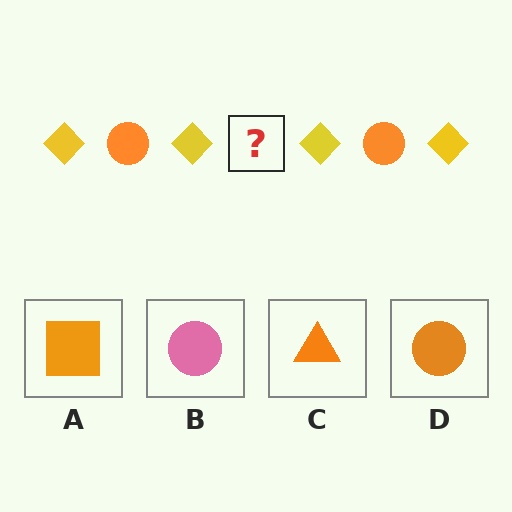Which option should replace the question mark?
Option D.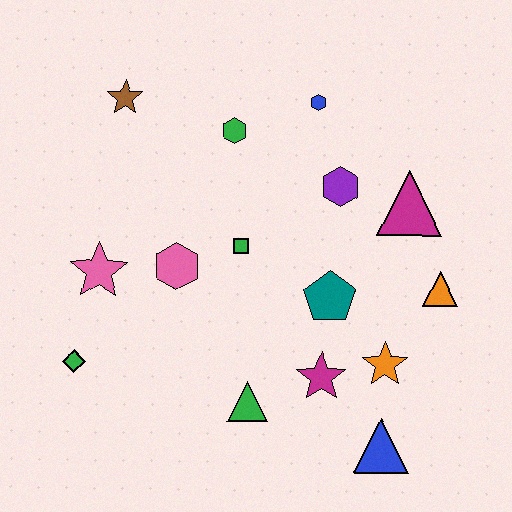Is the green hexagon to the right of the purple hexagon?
No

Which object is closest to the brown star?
The green hexagon is closest to the brown star.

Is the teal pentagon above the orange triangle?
No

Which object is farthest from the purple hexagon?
The green diamond is farthest from the purple hexagon.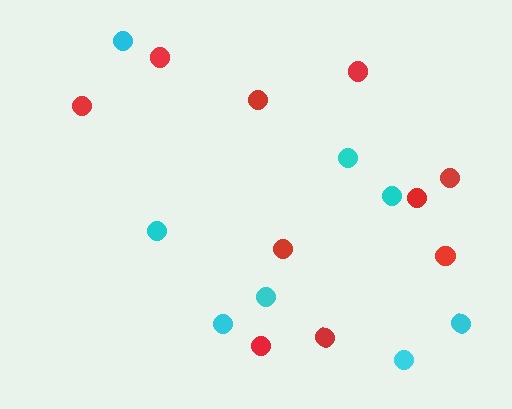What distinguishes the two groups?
There are 2 groups: one group of cyan circles (8) and one group of red circles (10).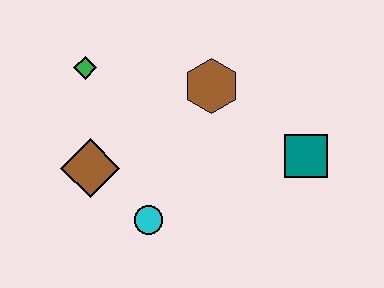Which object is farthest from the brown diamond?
The teal square is farthest from the brown diamond.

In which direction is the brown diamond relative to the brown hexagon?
The brown diamond is to the left of the brown hexagon.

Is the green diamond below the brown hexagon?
No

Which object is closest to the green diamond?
The brown diamond is closest to the green diamond.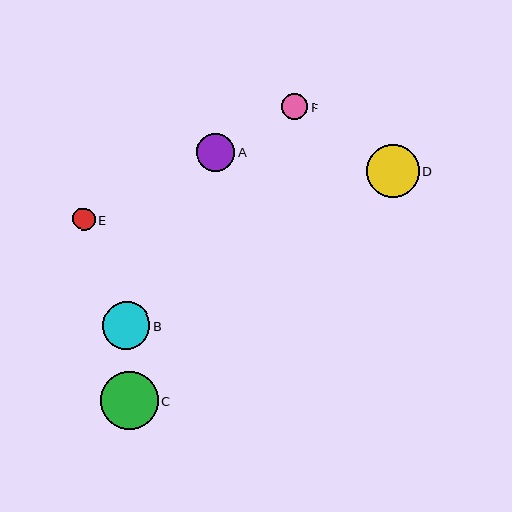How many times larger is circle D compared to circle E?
Circle D is approximately 2.4 times the size of circle E.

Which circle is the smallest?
Circle E is the smallest with a size of approximately 22 pixels.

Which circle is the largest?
Circle C is the largest with a size of approximately 58 pixels.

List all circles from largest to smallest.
From largest to smallest: C, D, B, A, F, E.